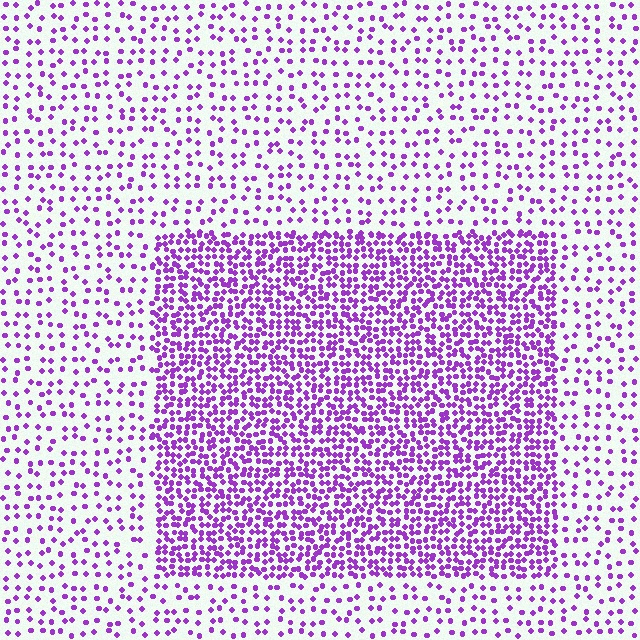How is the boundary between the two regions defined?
The boundary is defined by a change in element density (approximately 2.6x ratio). All elements are the same color, size, and shape.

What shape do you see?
I see a rectangle.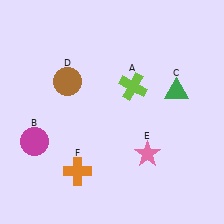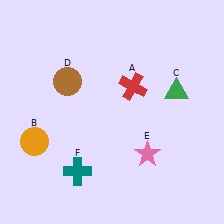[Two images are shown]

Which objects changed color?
A changed from lime to red. B changed from magenta to orange. F changed from orange to teal.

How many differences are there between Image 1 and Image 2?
There are 3 differences between the two images.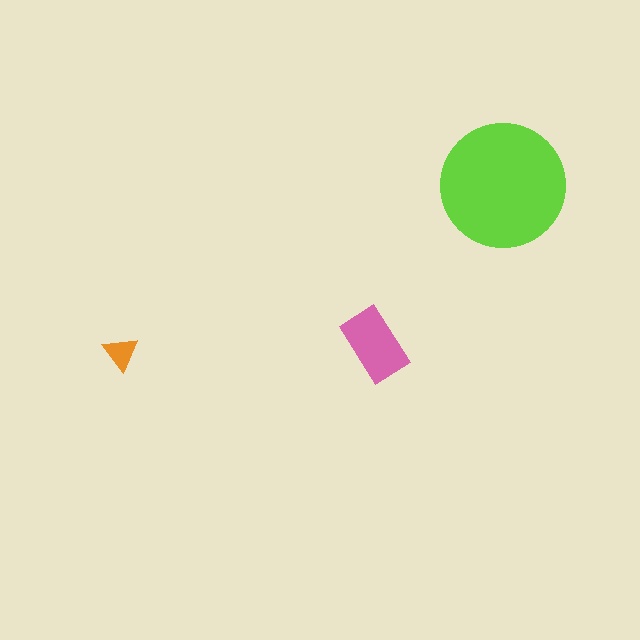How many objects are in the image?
There are 3 objects in the image.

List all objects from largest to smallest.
The lime circle, the pink rectangle, the orange triangle.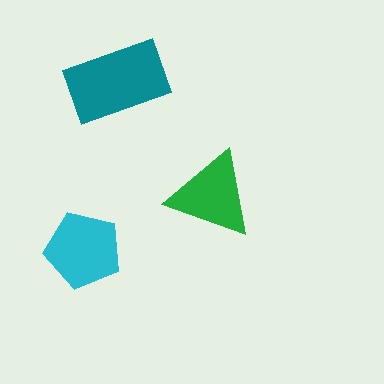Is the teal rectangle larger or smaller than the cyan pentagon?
Larger.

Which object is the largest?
The teal rectangle.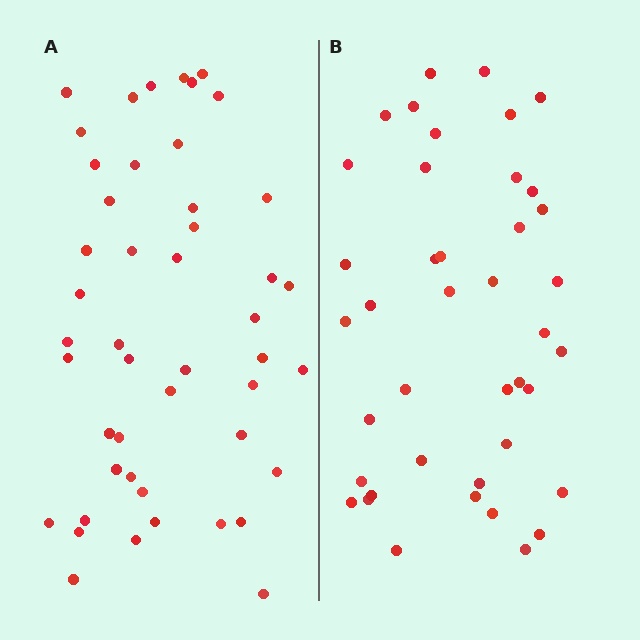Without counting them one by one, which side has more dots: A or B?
Region A (the left region) has more dots.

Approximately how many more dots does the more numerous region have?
Region A has about 6 more dots than region B.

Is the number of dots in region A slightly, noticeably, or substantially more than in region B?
Region A has only slightly more — the two regions are fairly close. The ratio is roughly 1.1 to 1.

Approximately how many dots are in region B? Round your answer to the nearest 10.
About 40 dots. (The exact count is 41, which rounds to 40.)